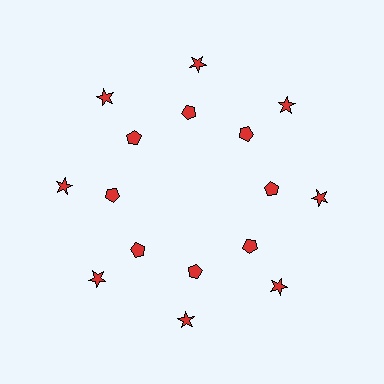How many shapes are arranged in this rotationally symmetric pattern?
There are 16 shapes, arranged in 8 groups of 2.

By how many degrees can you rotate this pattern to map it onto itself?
The pattern maps onto itself every 45 degrees of rotation.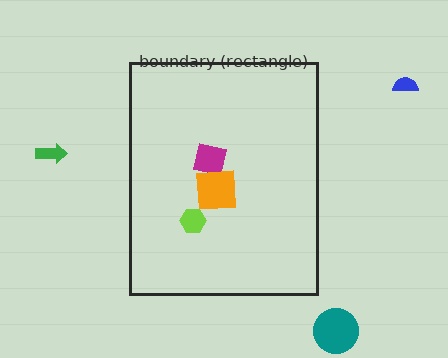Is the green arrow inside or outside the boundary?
Outside.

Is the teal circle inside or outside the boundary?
Outside.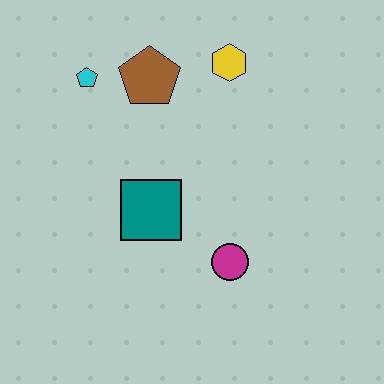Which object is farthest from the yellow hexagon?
The magenta circle is farthest from the yellow hexagon.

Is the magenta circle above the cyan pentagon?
No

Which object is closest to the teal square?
The magenta circle is closest to the teal square.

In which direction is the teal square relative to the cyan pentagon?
The teal square is below the cyan pentagon.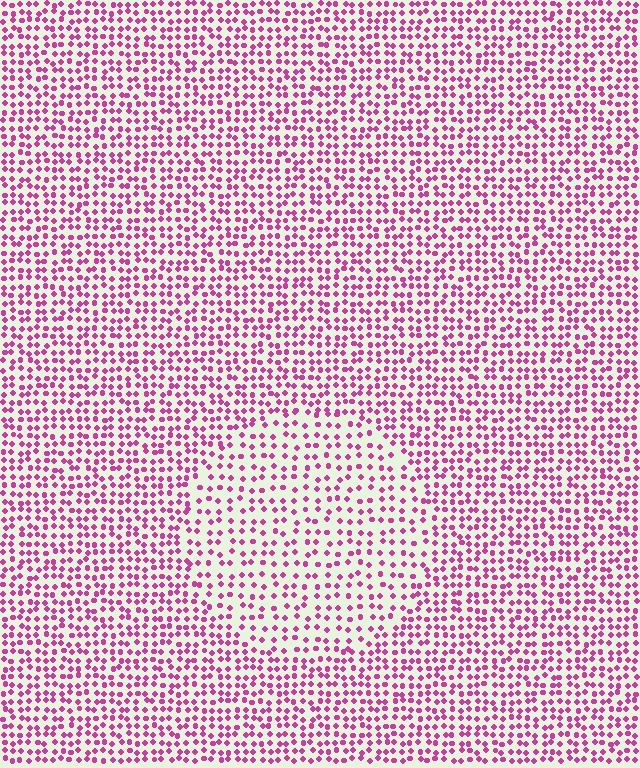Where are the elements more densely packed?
The elements are more densely packed outside the circle boundary.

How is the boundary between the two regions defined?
The boundary is defined by a change in element density (approximately 1.7x ratio). All elements are the same color, size, and shape.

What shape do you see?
I see a circle.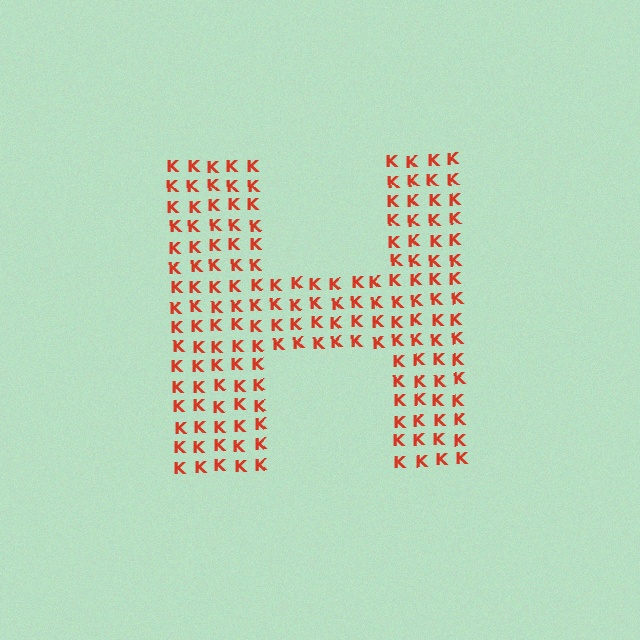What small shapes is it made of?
It is made of small letter K's.